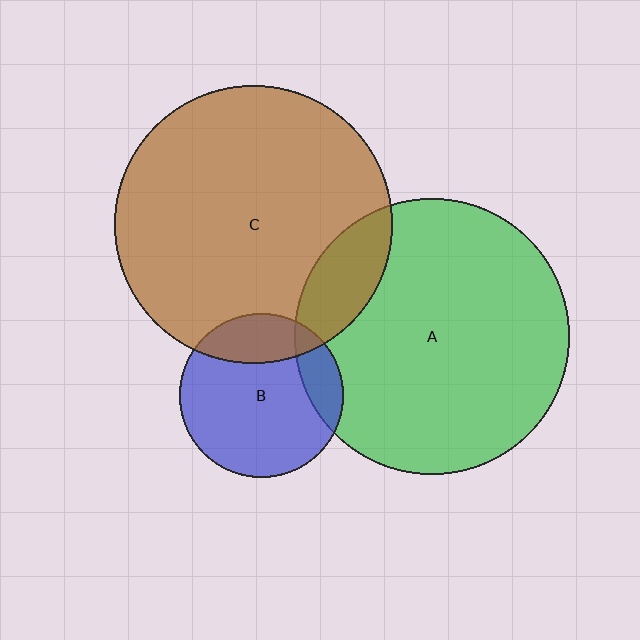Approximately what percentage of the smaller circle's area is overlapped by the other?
Approximately 15%.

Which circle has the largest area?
Circle C (brown).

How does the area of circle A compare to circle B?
Approximately 2.8 times.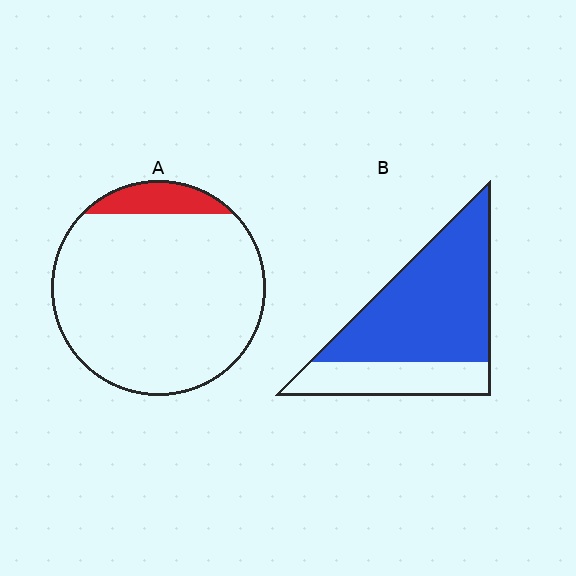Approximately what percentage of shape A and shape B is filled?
A is approximately 10% and B is approximately 70%.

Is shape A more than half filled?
No.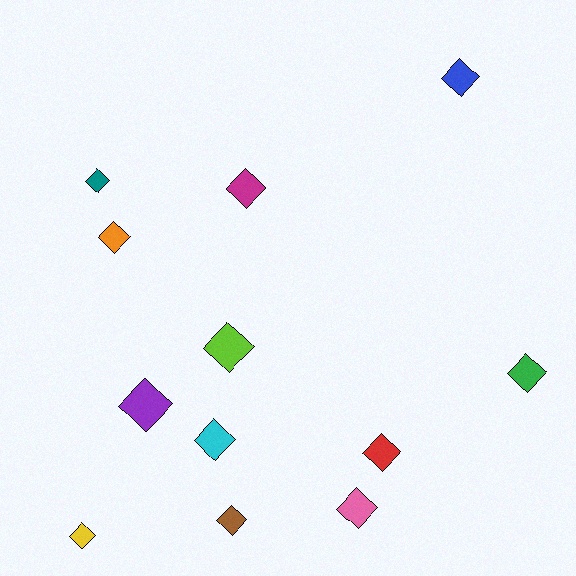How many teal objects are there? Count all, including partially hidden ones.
There is 1 teal object.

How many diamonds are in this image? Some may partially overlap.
There are 12 diamonds.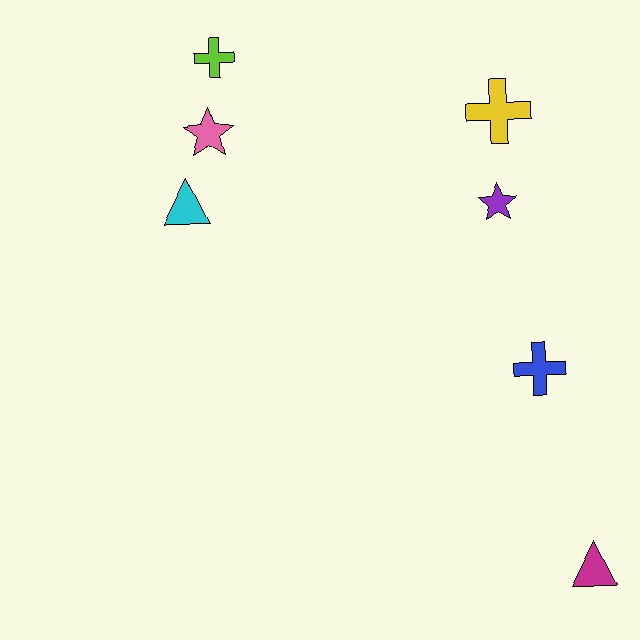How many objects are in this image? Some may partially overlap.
There are 7 objects.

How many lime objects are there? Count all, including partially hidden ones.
There is 1 lime object.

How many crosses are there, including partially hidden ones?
There are 3 crosses.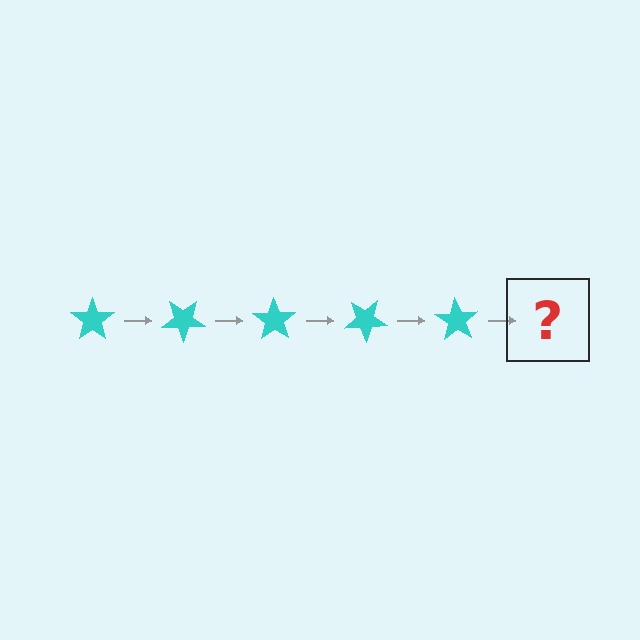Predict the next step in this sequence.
The next step is a cyan star rotated 175 degrees.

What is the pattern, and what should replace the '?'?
The pattern is that the star rotates 35 degrees each step. The '?' should be a cyan star rotated 175 degrees.